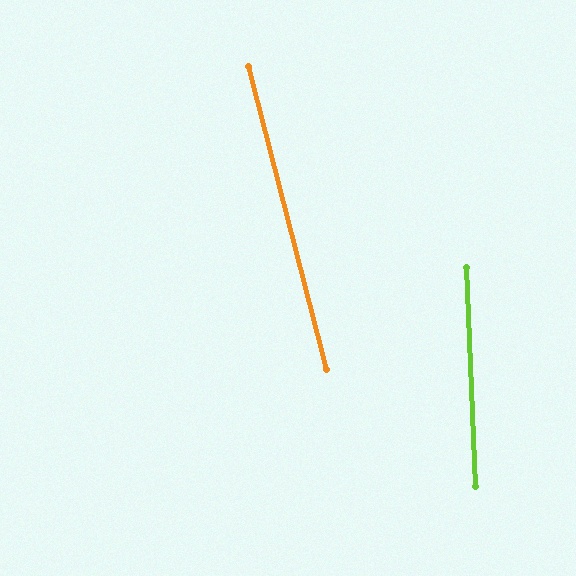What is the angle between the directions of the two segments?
Approximately 12 degrees.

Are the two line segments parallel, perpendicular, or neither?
Neither parallel nor perpendicular — they differ by about 12°.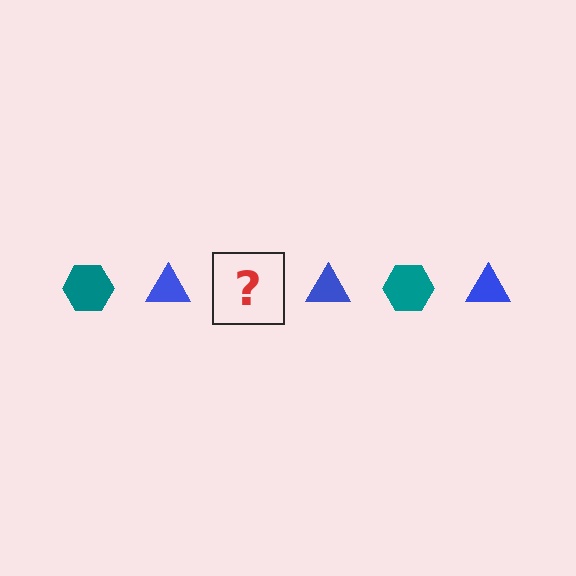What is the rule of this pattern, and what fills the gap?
The rule is that the pattern alternates between teal hexagon and blue triangle. The gap should be filled with a teal hexagon.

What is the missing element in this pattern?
The missing element is a teal hexagon.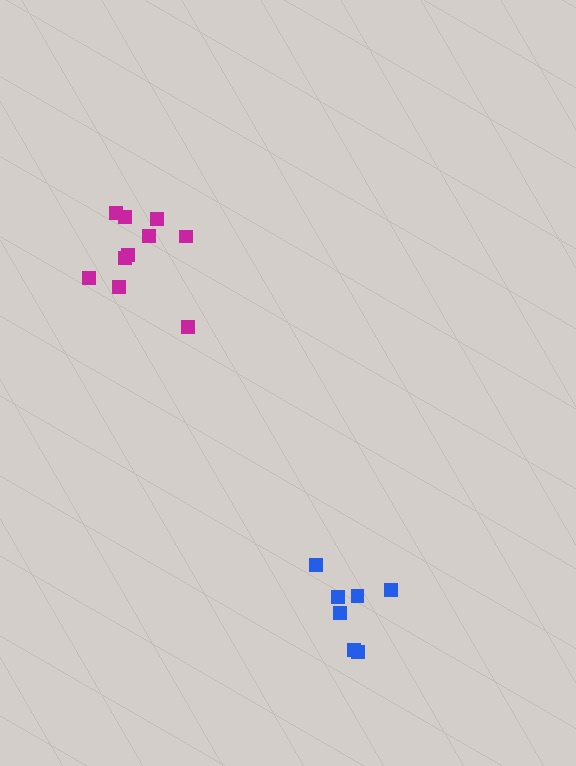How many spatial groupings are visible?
There are 2 spatial groupings.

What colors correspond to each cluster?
The clusters are colored: blue, magenta.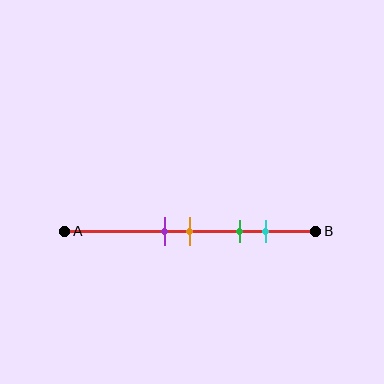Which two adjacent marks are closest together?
The purple and orange marks are the closest adjacent pair.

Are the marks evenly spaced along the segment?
No, the marks are not evenly spaced.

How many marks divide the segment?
There are 4 marks dividing the segment.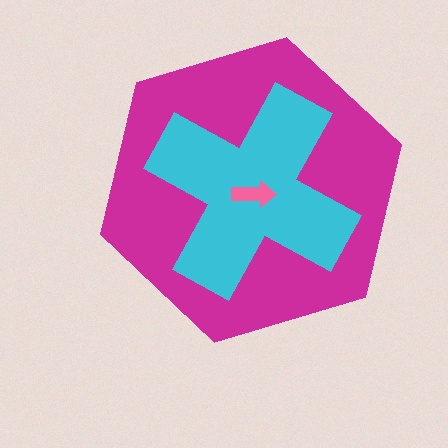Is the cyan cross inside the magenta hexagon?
Yes.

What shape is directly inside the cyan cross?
The pink arrow.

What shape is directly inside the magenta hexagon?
The cyan cross.